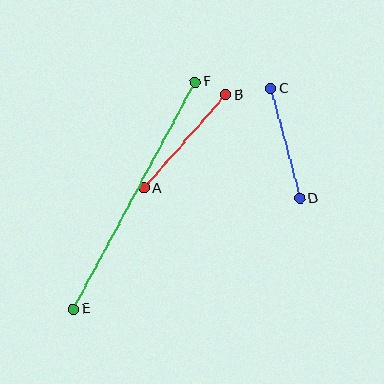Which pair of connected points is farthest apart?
Points E and F are farthest apart.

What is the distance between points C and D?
The distance is approximately 113 pixels.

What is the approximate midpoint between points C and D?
The midpoint is at approximately (285, 143) pixels.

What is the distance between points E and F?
The distance is approximately 258 pixels.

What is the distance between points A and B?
The distance is approximately 124 pixels.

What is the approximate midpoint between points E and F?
The midpoint is at approximately (134, 196) pixels.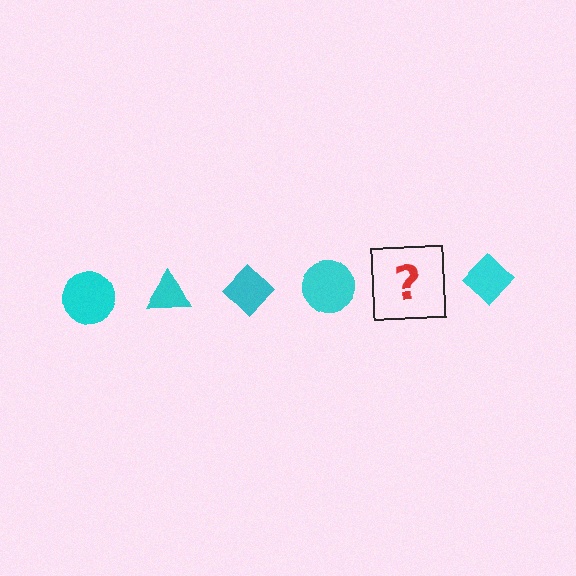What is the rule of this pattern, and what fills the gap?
The rule is that the pattern cycles through circle, triangle, diamond shapes in cyan. The gap should be filled with a cyan triangle.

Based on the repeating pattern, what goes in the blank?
The blank should be a cyan triangle.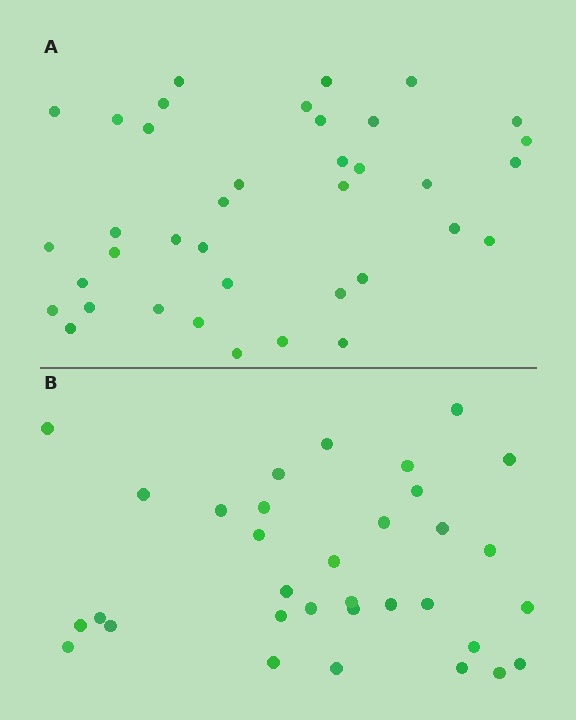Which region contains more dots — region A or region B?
Region A (the top region) has more dots.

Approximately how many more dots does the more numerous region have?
Region A has about 5 more dots than region B.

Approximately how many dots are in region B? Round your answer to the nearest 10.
About 30 dots. (The exact count is 33, which rounds to 30.)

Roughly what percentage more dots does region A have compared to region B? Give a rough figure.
About 15% more.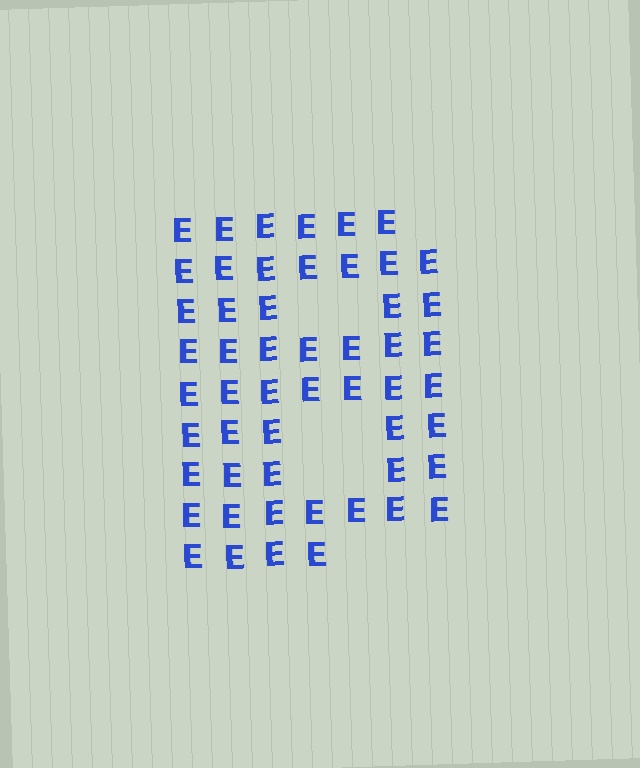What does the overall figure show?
The overall figure shows the letter B.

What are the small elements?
The small elements are letter E's.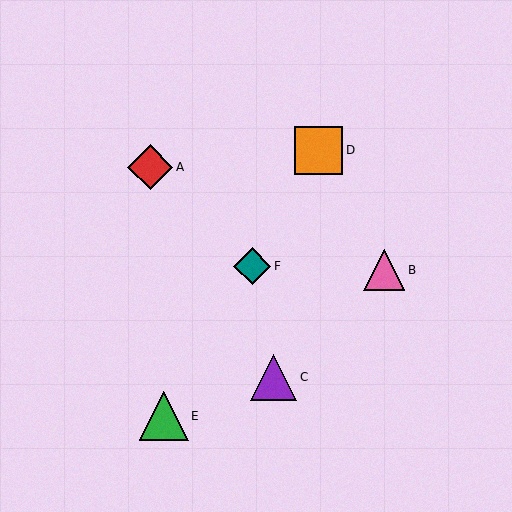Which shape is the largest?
The green triangle (labeled E) is the largest.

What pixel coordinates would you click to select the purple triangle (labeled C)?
Click at (274, 377) to select the purple triangle C.